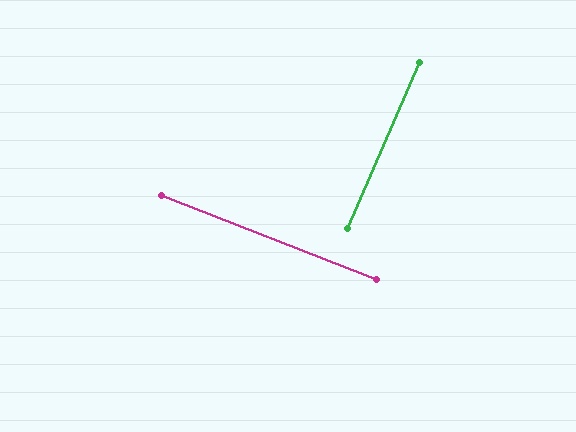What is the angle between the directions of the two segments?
Approximately 88 degrees.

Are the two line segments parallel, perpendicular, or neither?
Perpendicular — they meet at approximately 88°.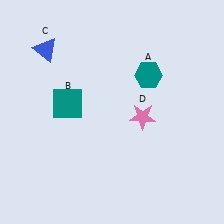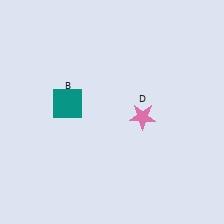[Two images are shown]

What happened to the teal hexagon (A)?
The teal hexagon (A) was removed in Image 2. It was in the top-right area of Image 1.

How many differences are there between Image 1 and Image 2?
There are 2 differences between the two images.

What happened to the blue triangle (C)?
The blue triangle (C) was removed in Image 2. It was in the top-left area of Image 1.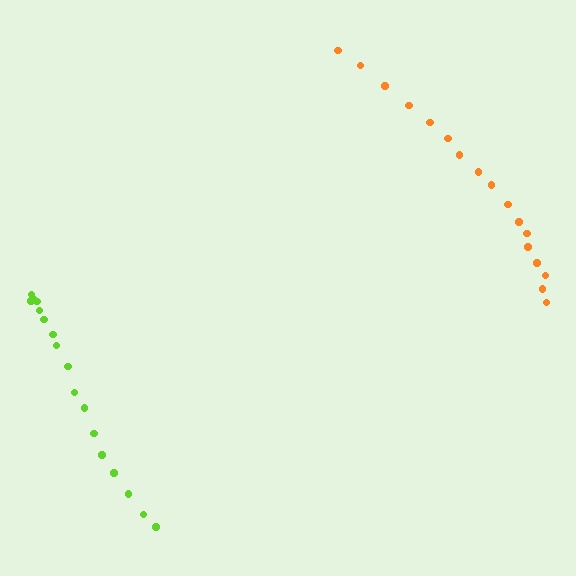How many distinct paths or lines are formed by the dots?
There are 2 distinct paths.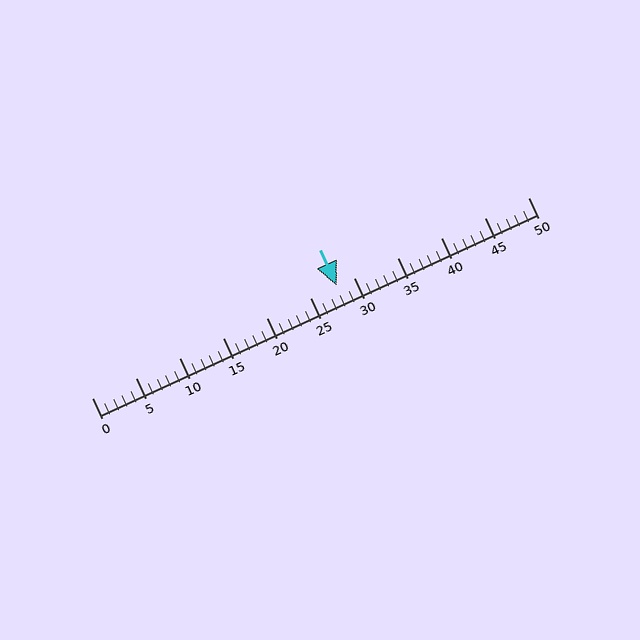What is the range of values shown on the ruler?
The ruler shows values from 0 to 50.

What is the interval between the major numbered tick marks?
The major tick marks are spaced 5 units apart.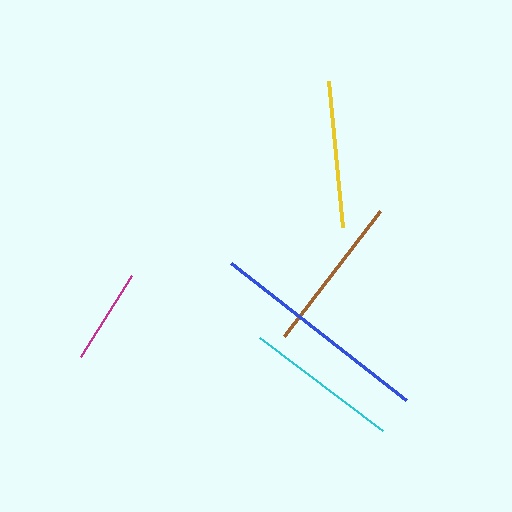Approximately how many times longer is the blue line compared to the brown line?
The blue line is approximately 1.4 times the length of the brown line.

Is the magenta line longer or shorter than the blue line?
The blue line is longer than the magenta line.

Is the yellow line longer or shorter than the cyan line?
The cyan line is longer than the yellow line.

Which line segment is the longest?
The blue line is the longest at approximately 222 pixels.